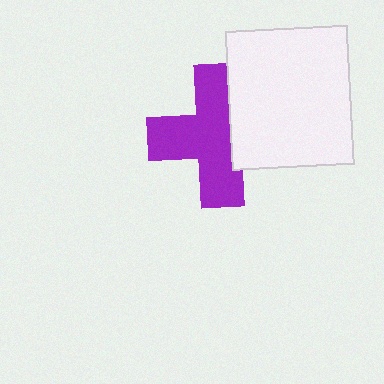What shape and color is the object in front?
The object in front is a white rectangle.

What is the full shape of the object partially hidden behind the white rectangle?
The partially hidden object is a purple cross.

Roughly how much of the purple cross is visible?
Most of it is visible (roughly 69%).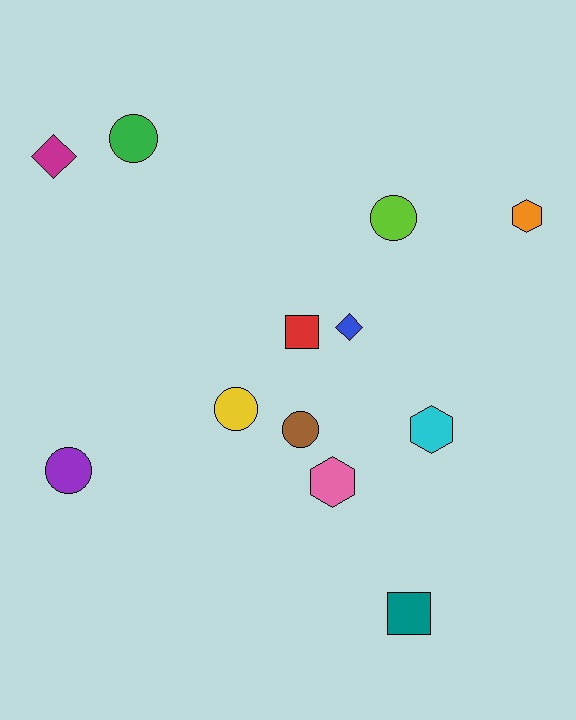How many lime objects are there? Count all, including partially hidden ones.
There is 1 lime object.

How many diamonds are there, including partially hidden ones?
There are 2 diamonds.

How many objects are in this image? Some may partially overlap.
There are 12 objects.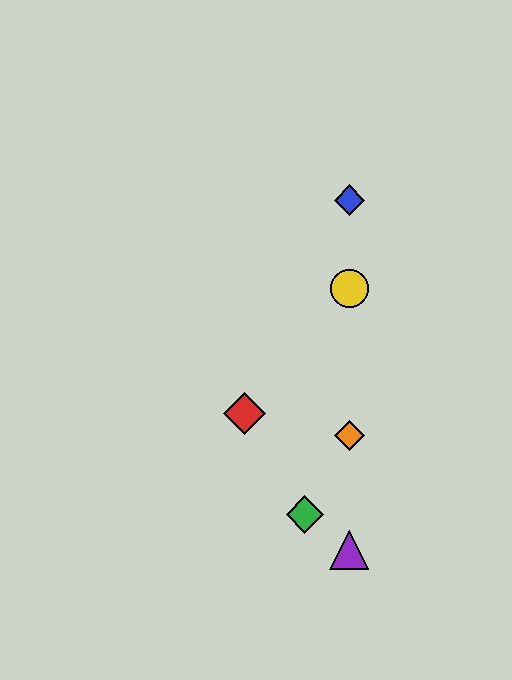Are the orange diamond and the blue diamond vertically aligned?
Yes, both are at x≈349.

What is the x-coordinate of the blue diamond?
The blue diamond is at x≈349.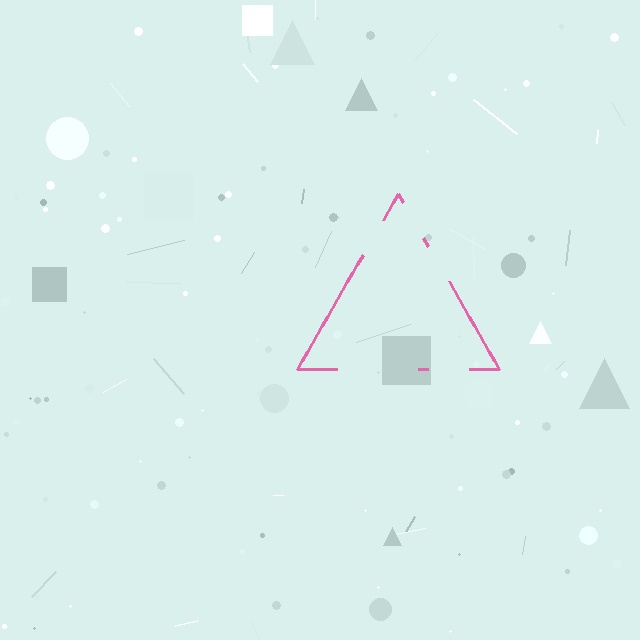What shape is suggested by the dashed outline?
The dashed outline suggests a triangle.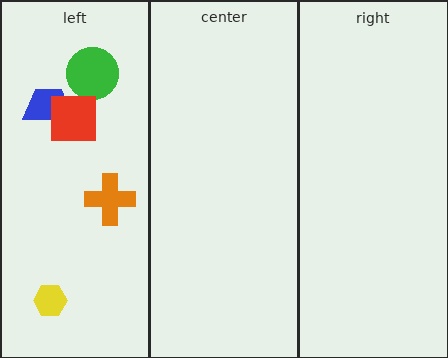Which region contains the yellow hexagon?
The left region.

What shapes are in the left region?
The yellow hexagon, the orange cross, the green circle, the blue trapezoid, the red square.